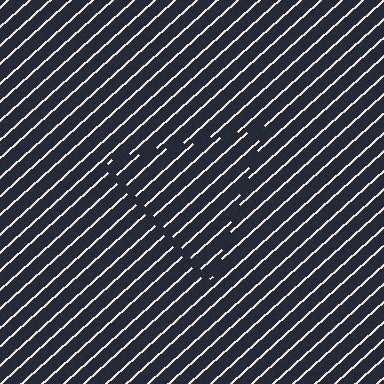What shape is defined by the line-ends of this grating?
An illusory triangle. The interior of the shape contains the same grating, shifted by half a period — the contour is defined by the phase discontinuity where line-ends from the inner and outer gratings abut.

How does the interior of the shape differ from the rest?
The interior of the shape contains the same grating, shifted by half a period — the contour is defined by the phase discontinuity where line-ends from the inner and outer gratings abut.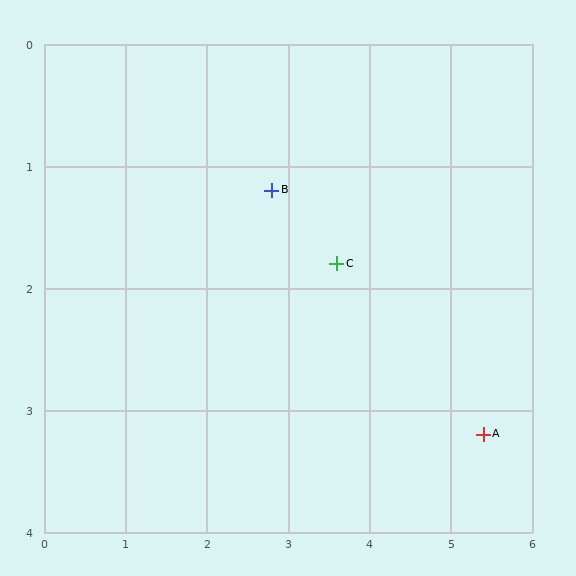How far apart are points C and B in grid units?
Points C and B are about 1.0 grid units apart.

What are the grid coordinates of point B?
Point B is at approximately (2.8, 1.2).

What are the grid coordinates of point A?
Point A is at approximately (5.4, 3.2).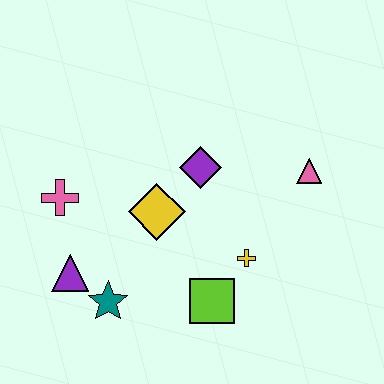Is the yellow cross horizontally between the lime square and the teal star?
No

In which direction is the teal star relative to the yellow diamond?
The teal star is below the yellow diamond.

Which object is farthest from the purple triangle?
The pink triangle is farthest from the purple triangle.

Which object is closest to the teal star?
The purple triangle is closest to the teal star.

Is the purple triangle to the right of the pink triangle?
No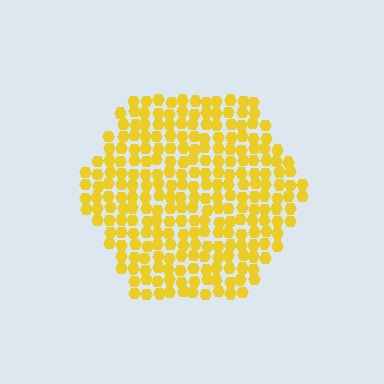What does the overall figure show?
The overall figure shows a hexagon.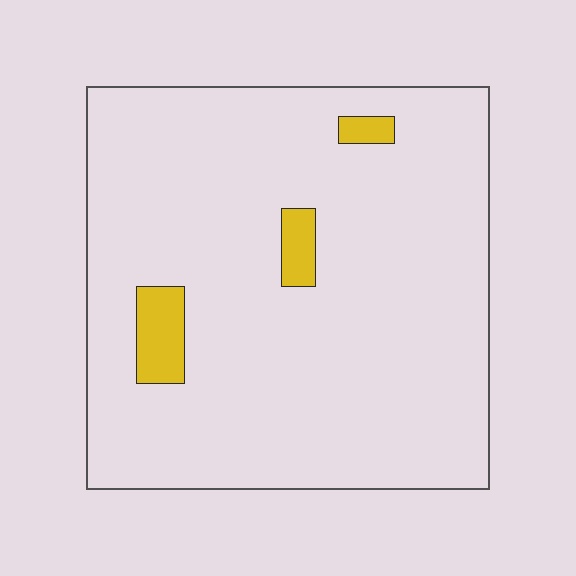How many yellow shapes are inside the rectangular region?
3.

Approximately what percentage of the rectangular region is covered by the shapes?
Approximately 5%.